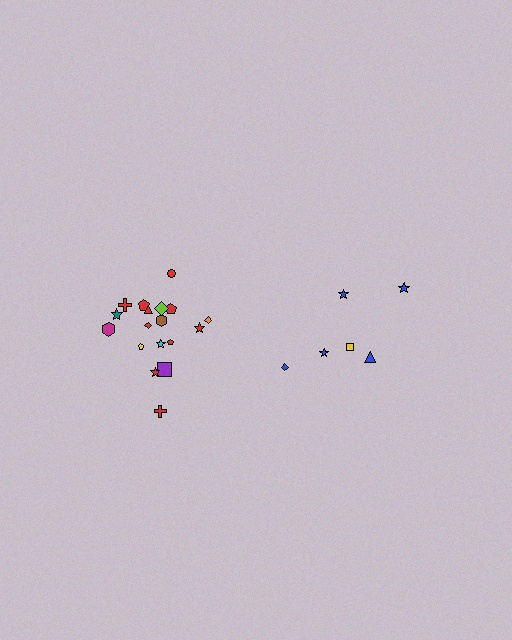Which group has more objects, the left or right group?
The left group.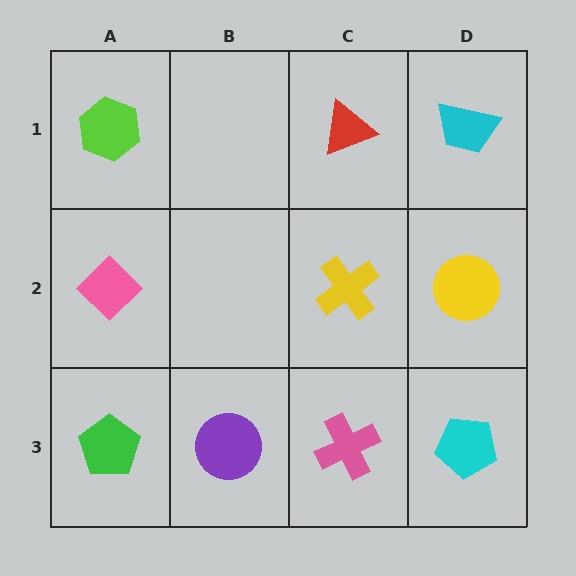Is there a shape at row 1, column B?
No, that cell is empty.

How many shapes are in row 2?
3 shapes.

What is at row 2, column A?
A pink diamond.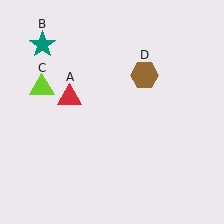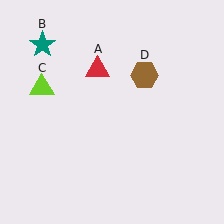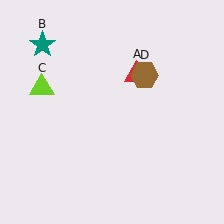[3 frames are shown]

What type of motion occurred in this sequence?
The red triangle (object A) rotated clockwise around the center of the scene.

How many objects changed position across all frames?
1 object changed position: red triangle (object A).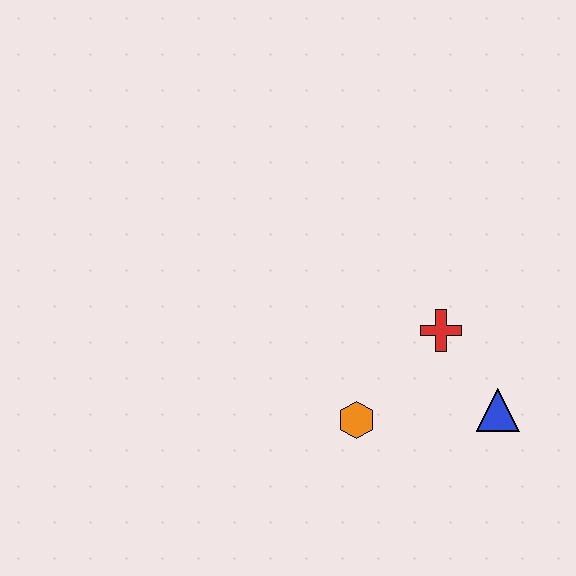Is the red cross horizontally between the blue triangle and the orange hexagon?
Yes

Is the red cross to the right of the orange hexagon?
Yes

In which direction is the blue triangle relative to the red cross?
The blue triangle is below the red cross.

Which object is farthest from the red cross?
The orange hexagon is farthest from the red cross.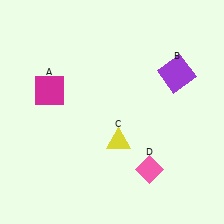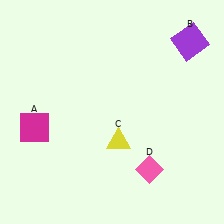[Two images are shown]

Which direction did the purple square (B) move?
The purple square (B) moved up.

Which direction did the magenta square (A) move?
The magenta square (A) moved down.